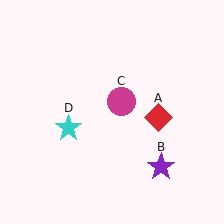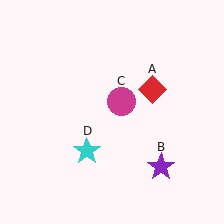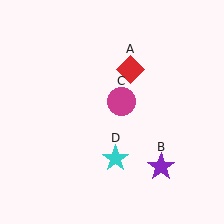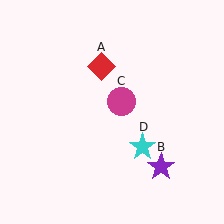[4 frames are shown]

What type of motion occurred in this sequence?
The red diamond (object A), cyan star (object D) rotated counterclockwise around the center of the scene.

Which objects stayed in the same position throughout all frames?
Purple star (object B) and magenta circle (object C) remained stationary.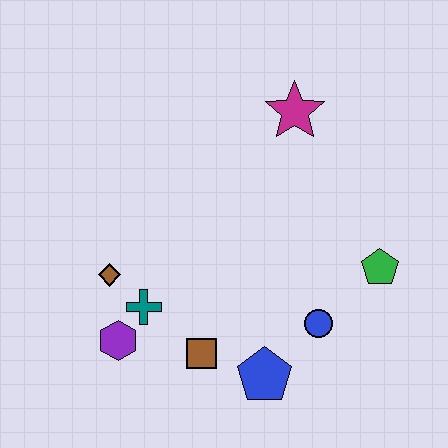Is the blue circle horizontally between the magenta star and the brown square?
No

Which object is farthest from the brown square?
The magenta star is farthest from the brown square.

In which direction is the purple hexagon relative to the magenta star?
The purple hexagon is below the magenta star.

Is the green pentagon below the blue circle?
No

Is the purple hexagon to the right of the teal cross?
No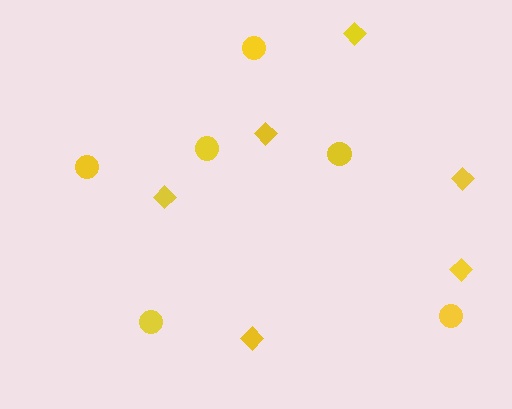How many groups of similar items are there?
There are 2 groups: one group of circles (6) and one group of diamonds (6).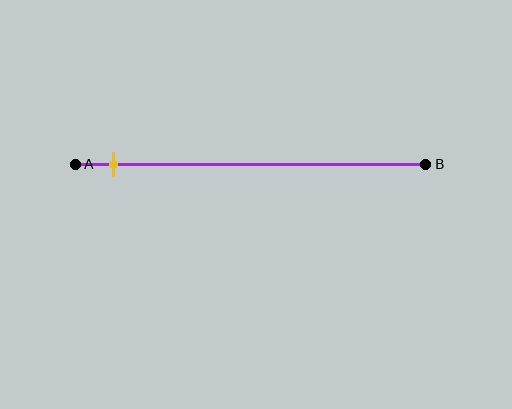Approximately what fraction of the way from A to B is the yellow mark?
The yellow mark is approximately 10% of the way from A to B.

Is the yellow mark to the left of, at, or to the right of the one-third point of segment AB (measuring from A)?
The yellow mark is to the left of the one-third point of segment AB.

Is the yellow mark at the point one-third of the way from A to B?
No, the mark is at about 10% from A, not at the 33% one-third point.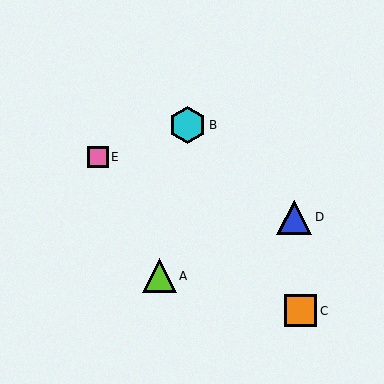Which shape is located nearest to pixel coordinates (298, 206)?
The blue triangle (labeled D) at (294, 217) is nearest to that location.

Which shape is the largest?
The cyan hexagon (labeled B) is the largest.